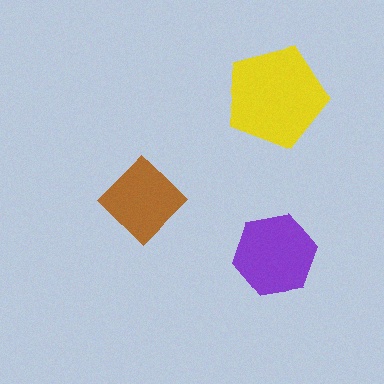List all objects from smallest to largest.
The brown diamond, the purple hexagon, the yellow pentagon.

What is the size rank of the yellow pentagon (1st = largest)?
1st.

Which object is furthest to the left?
The brown diamond is leftmost.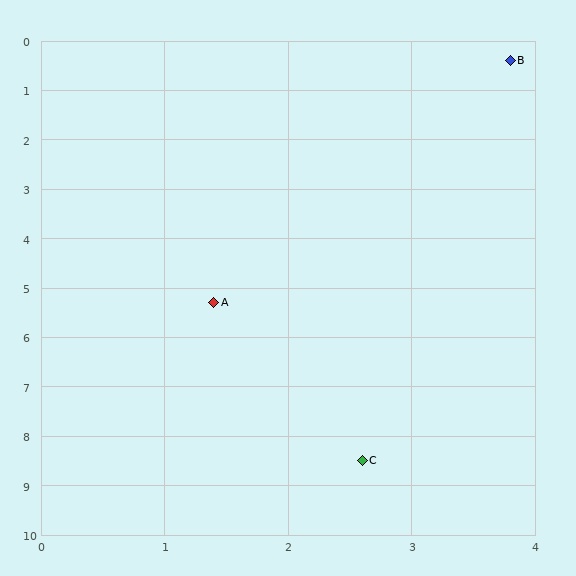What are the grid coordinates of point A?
Point A is at approximately (1.4, 5.3).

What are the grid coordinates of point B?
Point B is at approximately (3.8, 0.4).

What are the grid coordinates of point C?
Point C is at approximately (2.6, 8.5).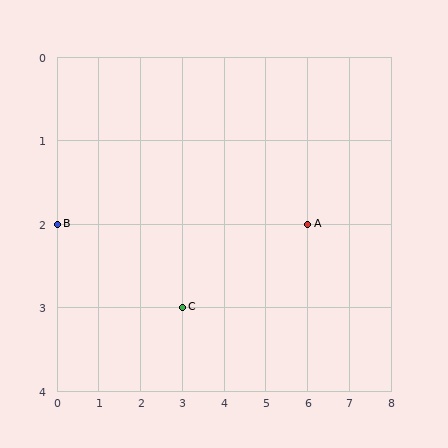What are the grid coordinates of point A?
Point A is at grid coordinates (6, 2).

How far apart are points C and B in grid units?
Points C and B are 3 columns and 1 row apart (about 3.2 grid units diagonally).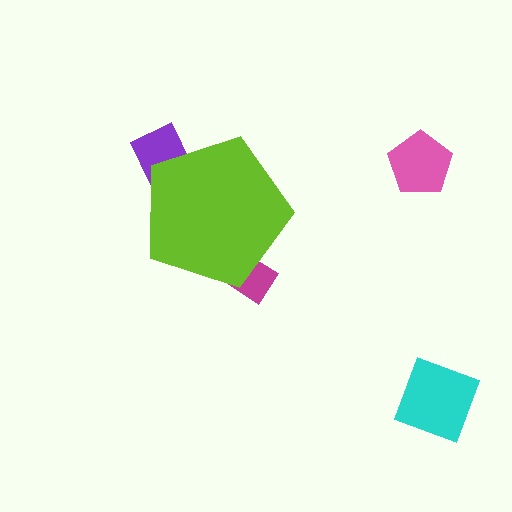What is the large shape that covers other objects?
A lime pentagon.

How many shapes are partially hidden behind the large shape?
2 shapes are partially hidden.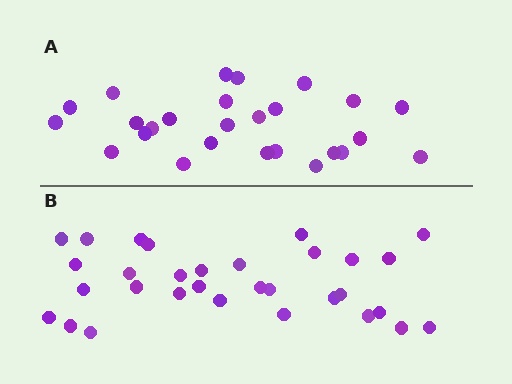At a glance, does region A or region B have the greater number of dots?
Region B (the bottom region) has more dots.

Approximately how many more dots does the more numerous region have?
Region B has about 5 more dots than region A.